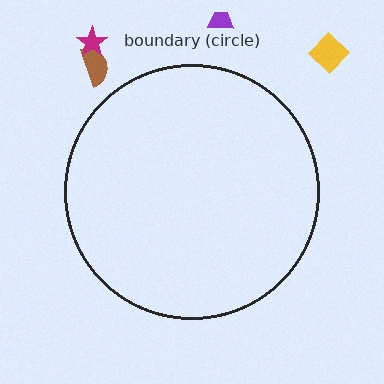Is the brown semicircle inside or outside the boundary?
Outside.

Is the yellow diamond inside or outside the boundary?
Outside.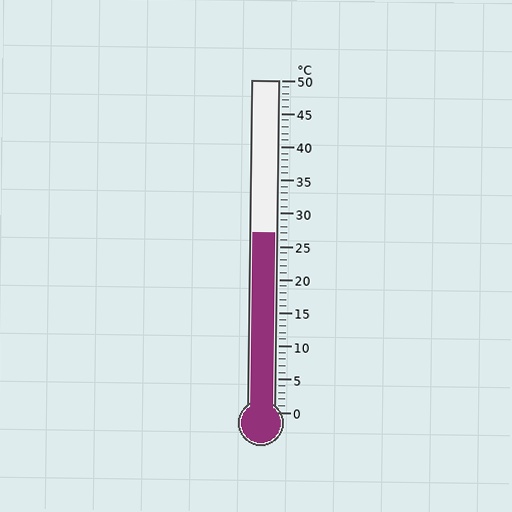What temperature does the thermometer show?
The thermometer shows approximately 27°C.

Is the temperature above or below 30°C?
The temperature is below 30°C.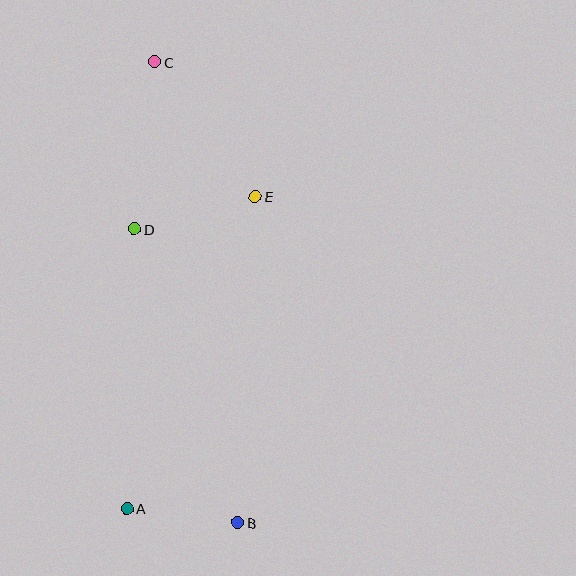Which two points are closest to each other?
Points A and B are closest to each other.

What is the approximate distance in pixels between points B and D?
The distance between B and D is approximately 312 pixels.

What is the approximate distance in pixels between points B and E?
The distance between B and E is approximately 327 pixels.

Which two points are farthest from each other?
Points B and C are farthest from each other.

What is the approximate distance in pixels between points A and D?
The distance between A and D is approximately 279 pixels.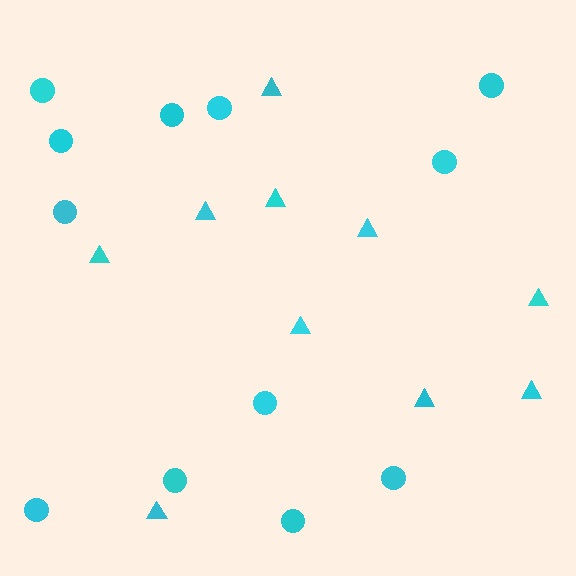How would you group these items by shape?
There are 2 groups: one group of triangles (10) and one group of circles (12).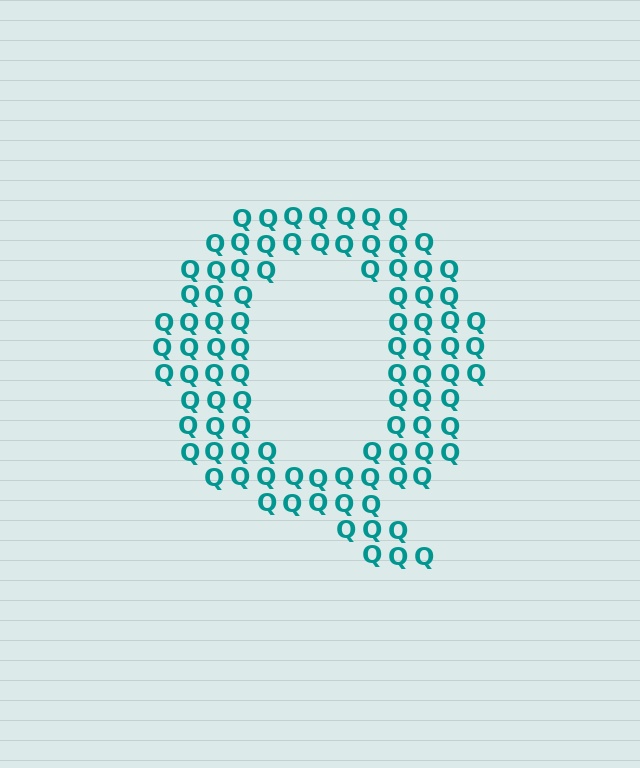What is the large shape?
The large shape is the letter Q.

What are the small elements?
The small elements are letter Q's.